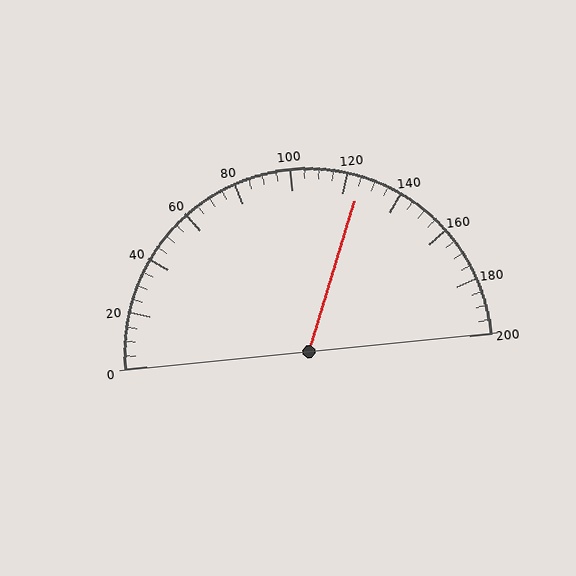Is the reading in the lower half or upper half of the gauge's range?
The reading is in the upper half of the range (0 to 200).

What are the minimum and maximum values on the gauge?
The gauge ranges from 0 to 200.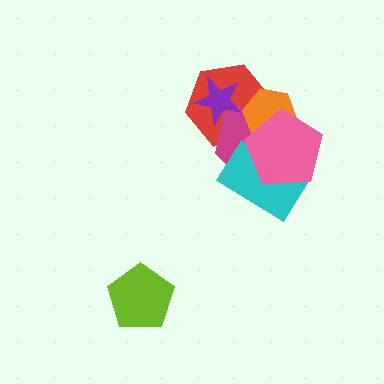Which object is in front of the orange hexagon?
The pink pentagon is in front of the orange hexagon.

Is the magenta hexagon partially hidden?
Yes, it is partially covered by another shape.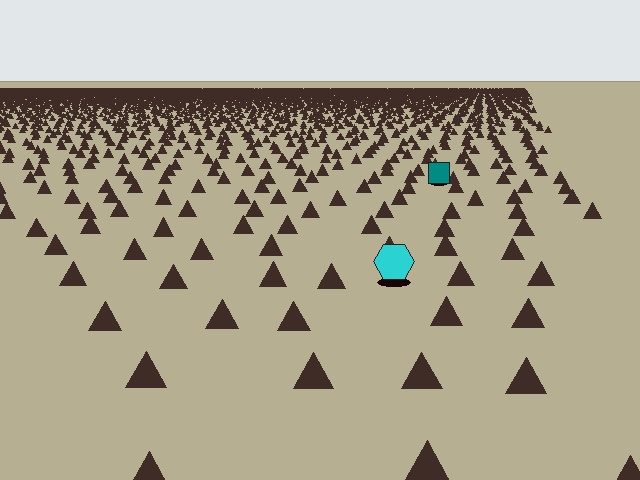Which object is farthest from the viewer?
The teal square is farthest from the viewer. It appears smaller and the ground texture around it is denser.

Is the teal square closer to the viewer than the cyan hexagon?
No. The cyan hexagon is closer — you can tell from the texture gradient: the ground texture is coarser near it.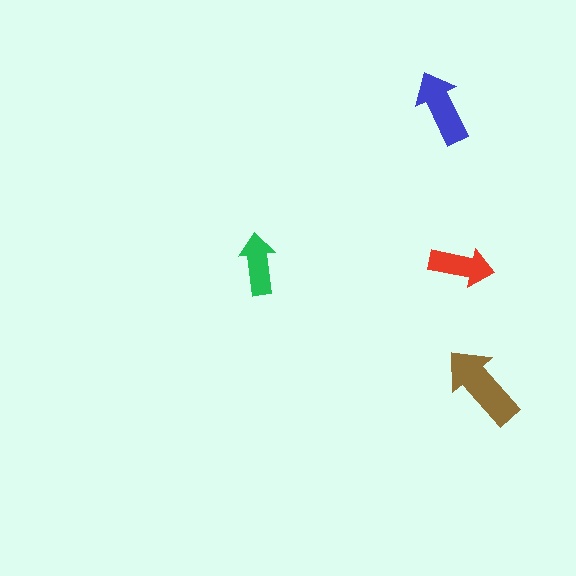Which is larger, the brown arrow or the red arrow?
The brown one.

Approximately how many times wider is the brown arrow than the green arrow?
About 1.5 times wider.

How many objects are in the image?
There are 4 objects in the image.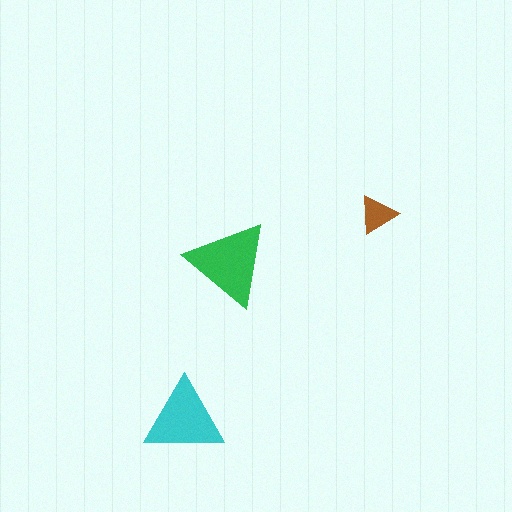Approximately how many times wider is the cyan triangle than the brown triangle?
About 2 times wider.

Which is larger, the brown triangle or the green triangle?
The green one.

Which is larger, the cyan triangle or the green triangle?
The green one.